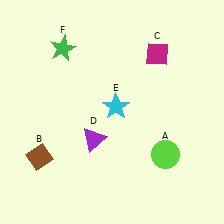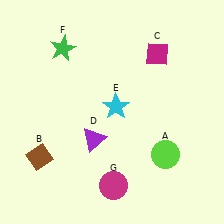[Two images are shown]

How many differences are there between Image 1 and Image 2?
There is 1 difference between the two images.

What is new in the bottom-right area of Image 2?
A magenta circle (G) was added in the bottom-right area of Image 2.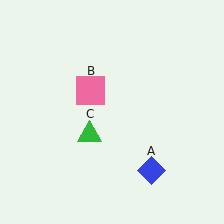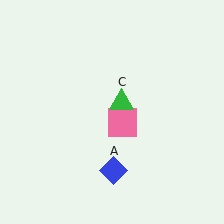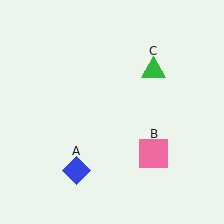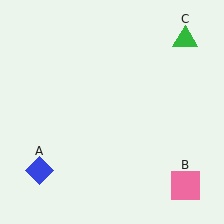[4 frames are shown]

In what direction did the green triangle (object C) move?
The green triangle (object C) moved up and to the right.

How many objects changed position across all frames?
3 objects changed position: blue diamond (object A), pink square (object B), green triangle (object C).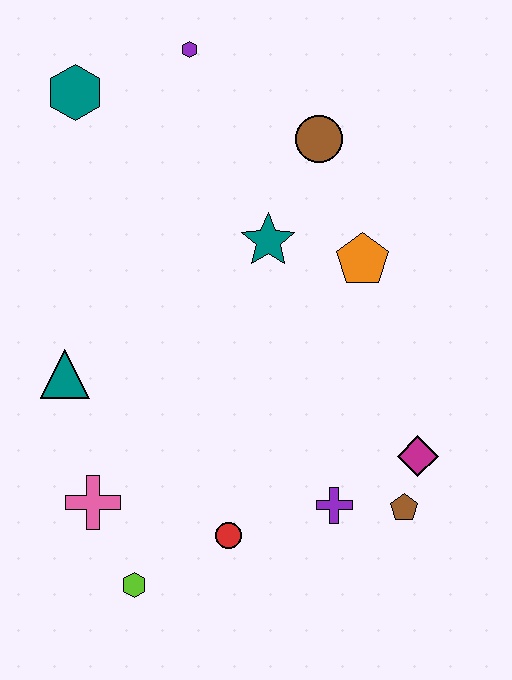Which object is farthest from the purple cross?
The teal hexagon is farthest from the purple cross.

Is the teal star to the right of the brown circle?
No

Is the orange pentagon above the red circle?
Yes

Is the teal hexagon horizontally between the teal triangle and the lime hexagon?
Yes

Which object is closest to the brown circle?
The teal star is closest to the brown circle.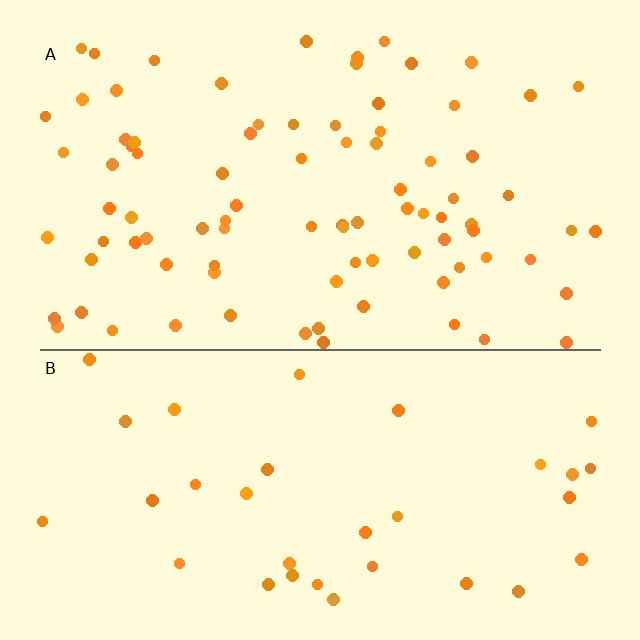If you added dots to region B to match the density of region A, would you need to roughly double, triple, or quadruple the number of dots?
Approximately triple.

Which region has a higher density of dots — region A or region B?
A (the top).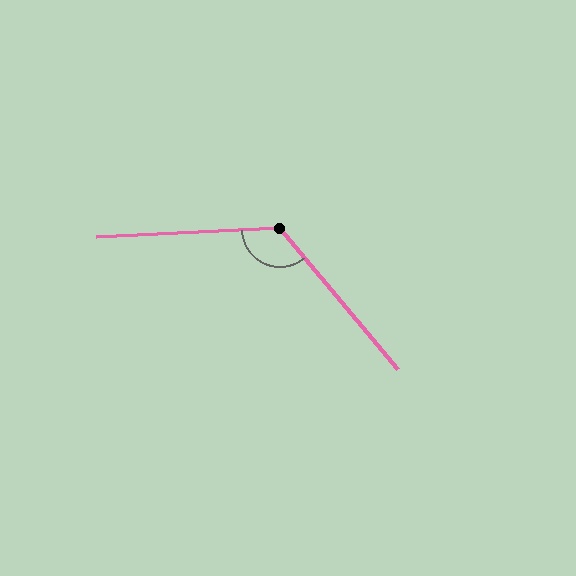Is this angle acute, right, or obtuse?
It is obtuse.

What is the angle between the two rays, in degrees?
Approximately 127 degrees.